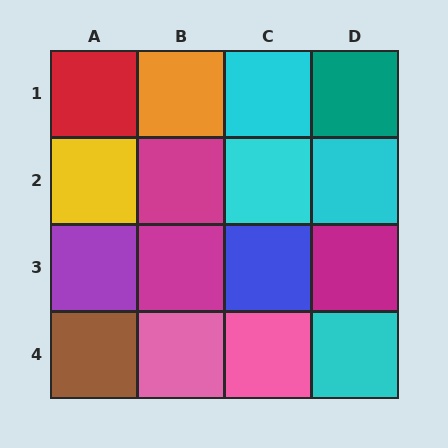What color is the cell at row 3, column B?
Magenta.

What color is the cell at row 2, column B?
Magenta.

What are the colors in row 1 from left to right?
Red, orange, cyan, teal.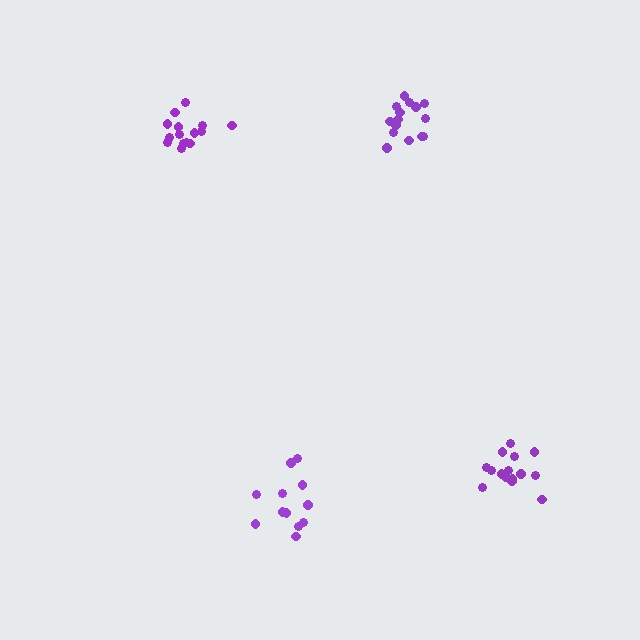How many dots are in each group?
Group 1: 15 dots, Group 2: 16 dots, Group 3: 12 dots, Group 4: 15 dots (58 total).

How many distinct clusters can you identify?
There are 4 distinct clusters.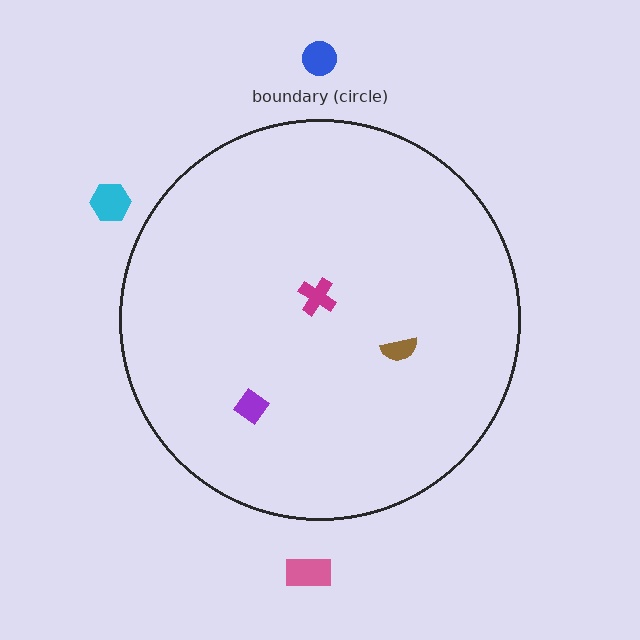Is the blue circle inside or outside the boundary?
Outside.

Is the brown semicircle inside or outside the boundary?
Inside.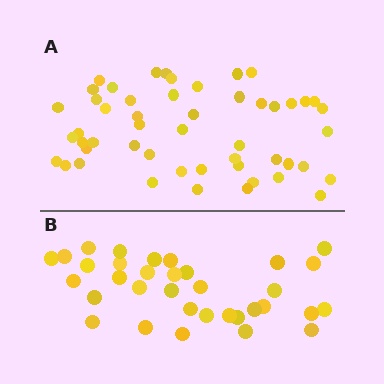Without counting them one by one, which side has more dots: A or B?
Region A (the top region) has more dots.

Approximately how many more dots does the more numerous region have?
Region A has approximately 15 more dots than region B.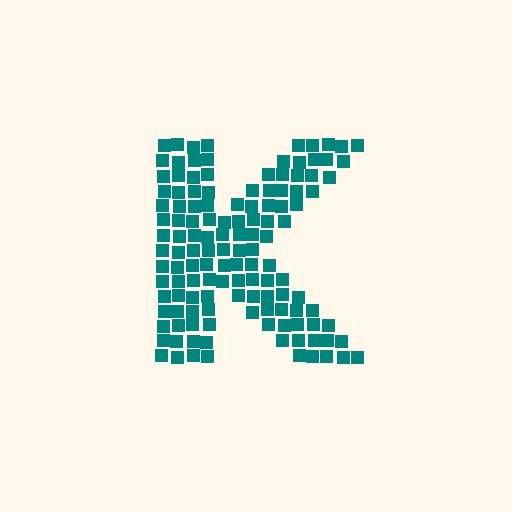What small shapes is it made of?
It is made of small squares.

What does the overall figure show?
The overall figure shows the letter K.